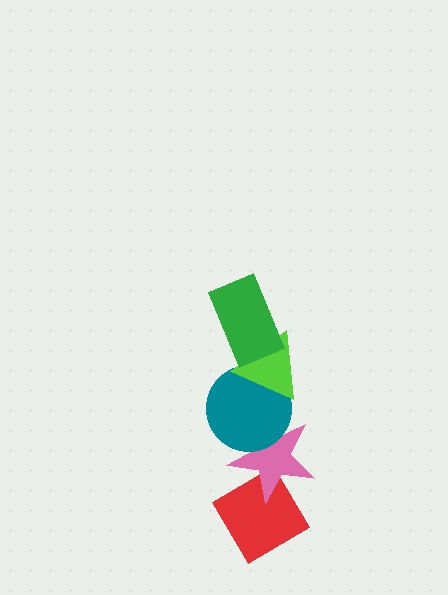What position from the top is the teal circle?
The teal circle is 3rd from the top.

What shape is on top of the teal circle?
The lime triangle is on top of the teal circle.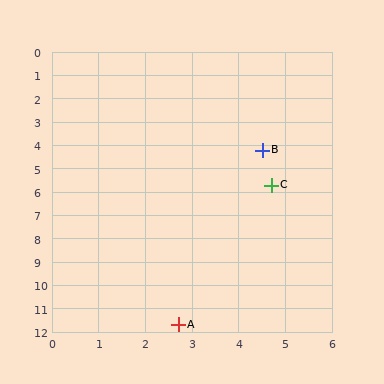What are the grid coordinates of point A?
Point A is at approximately (2.7, 11.7).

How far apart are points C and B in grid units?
Points C and B are about 1.5 grid units apart.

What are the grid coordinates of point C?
Point C is at approximately (4.7, 5.7).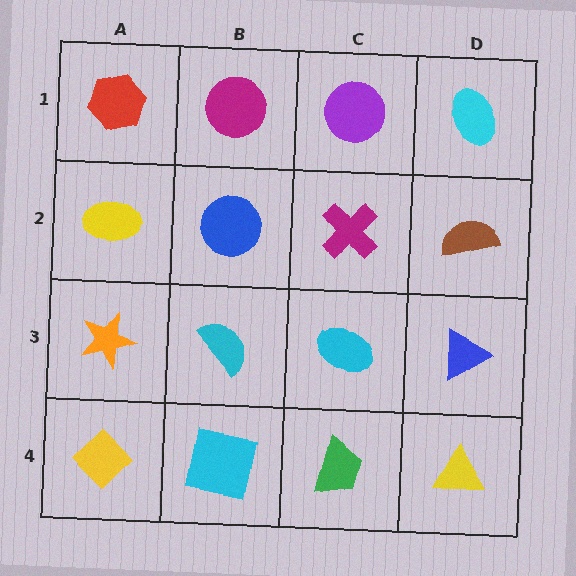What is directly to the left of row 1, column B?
A red hexagon.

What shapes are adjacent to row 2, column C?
A purple circle (row 1, column C), a cyan ellipse (row 3, column C), a blue circle (row 2, column B), a brown semicircle (row 2, column D).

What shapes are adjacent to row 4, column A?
An orange star (row 3, column A), a cyan square (row 4, column B).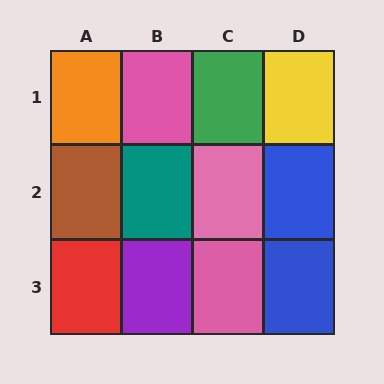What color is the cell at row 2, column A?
Brown.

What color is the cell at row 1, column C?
Green.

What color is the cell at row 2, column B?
Teal.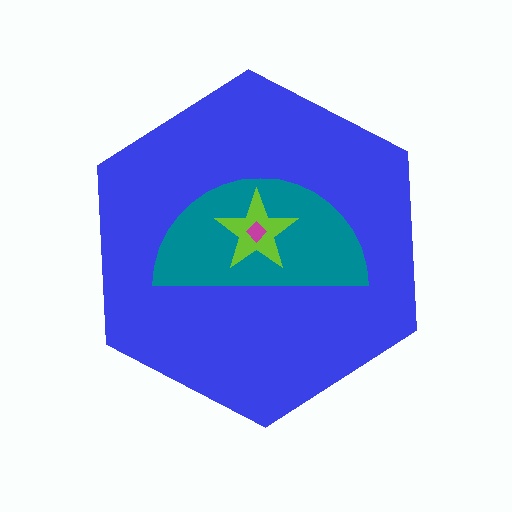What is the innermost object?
The magenta diamond.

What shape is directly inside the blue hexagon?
The teal semicircle.